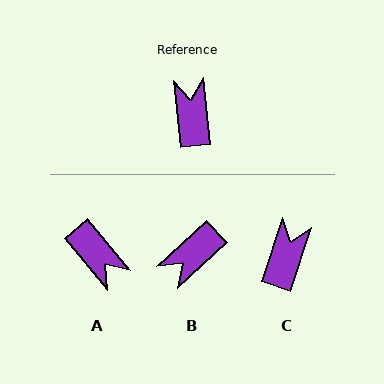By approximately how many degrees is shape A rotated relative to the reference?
Approximately 146 degrees clockwise.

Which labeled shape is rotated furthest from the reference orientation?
A, about 146 degrees away.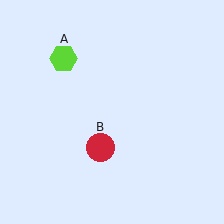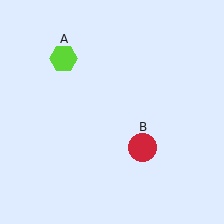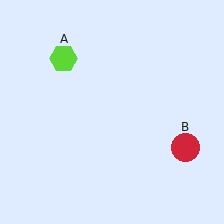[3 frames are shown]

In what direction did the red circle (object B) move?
The red circle (object B) moved right.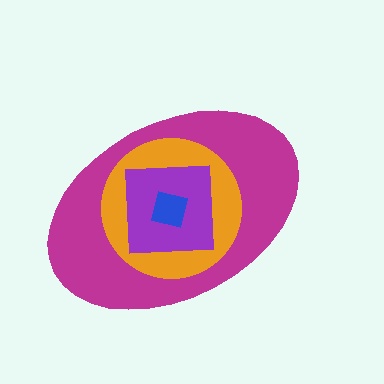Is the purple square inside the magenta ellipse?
Yes.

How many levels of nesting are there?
4.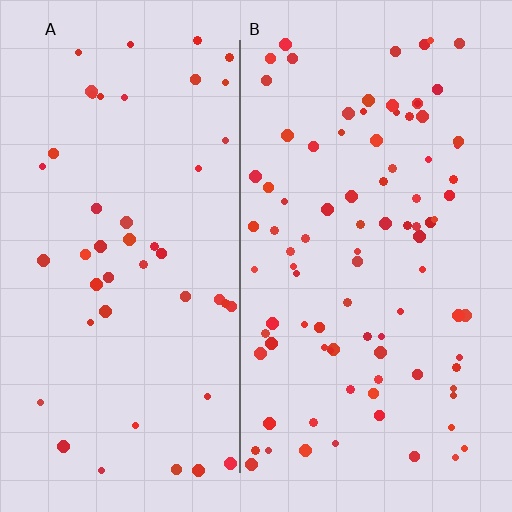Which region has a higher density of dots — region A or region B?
B (the right).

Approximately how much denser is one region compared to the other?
Approximately 1.9× — region B over region A.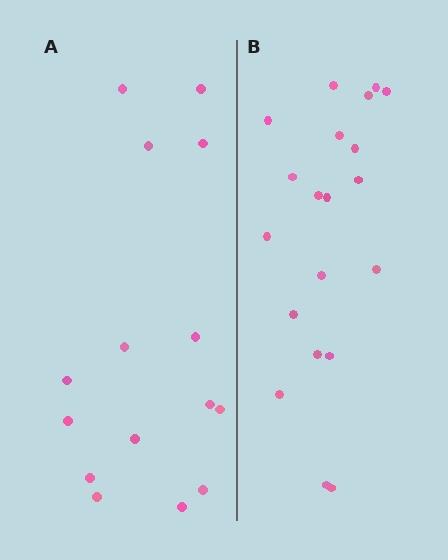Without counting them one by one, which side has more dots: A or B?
Region B (the right region) has more dots.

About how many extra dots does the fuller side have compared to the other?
Region B has about 5 more dots than region A.